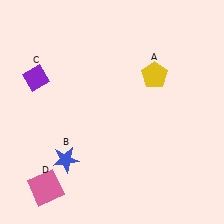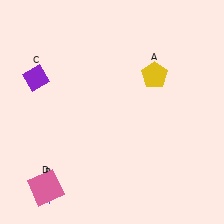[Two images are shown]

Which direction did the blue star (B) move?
The blue star (B) moved down.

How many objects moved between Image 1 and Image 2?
1 object moved between the two images.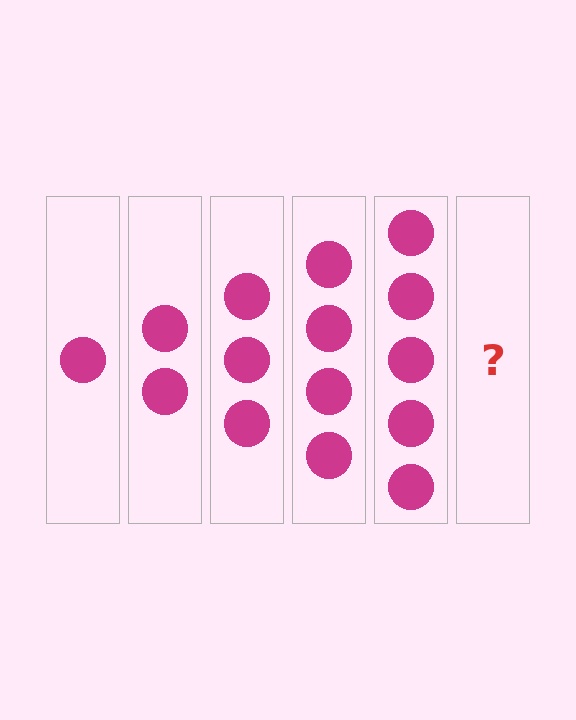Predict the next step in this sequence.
The next step is 6 circles.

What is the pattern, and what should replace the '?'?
The pattern is that each step adds one more circle. The '?' should be 6 circles.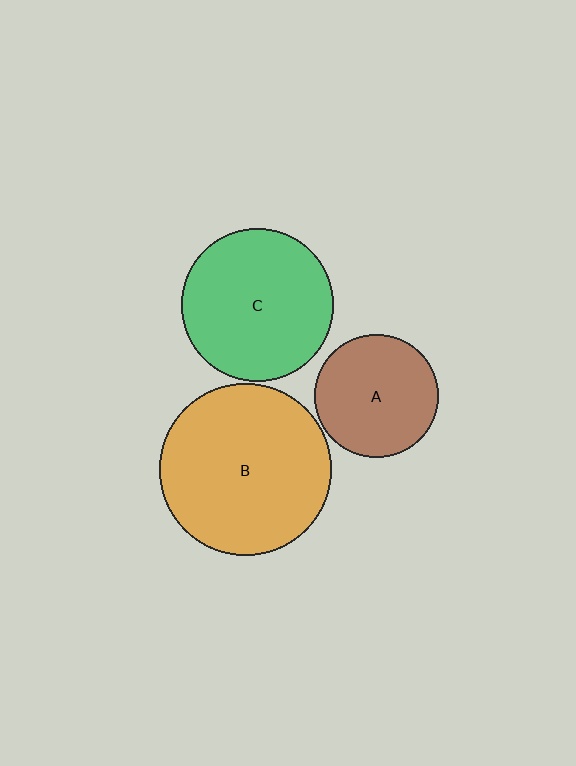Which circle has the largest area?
Circle B (orange).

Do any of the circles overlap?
No, none of the circles overlap.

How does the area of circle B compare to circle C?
Approximately 1.3 times.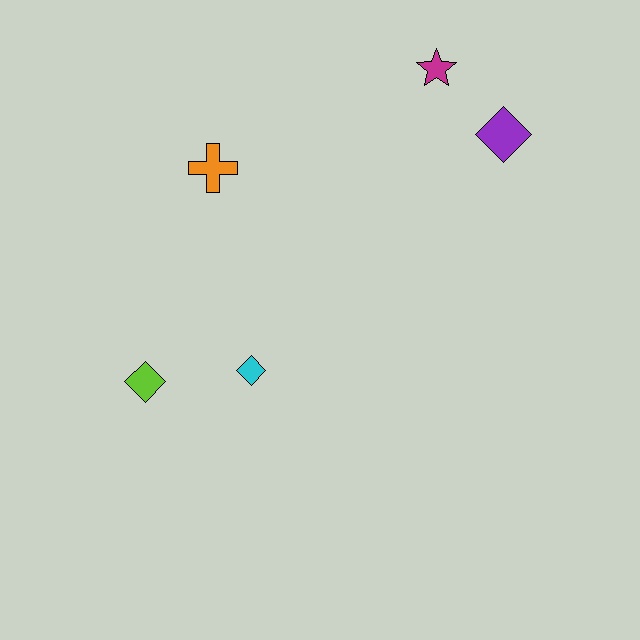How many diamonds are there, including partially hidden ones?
There are 3 diamonds.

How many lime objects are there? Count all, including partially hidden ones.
There is 1 lime object.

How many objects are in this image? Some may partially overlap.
There are 5 objects.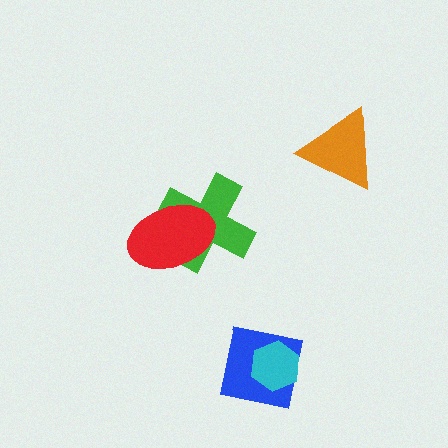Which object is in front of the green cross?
The red ellipse is in front of the green cross.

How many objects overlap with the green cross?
1 object overlaps with the green cross.